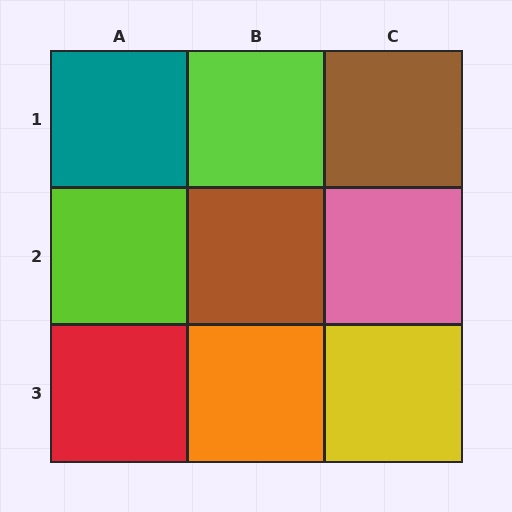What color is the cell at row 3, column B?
Orange.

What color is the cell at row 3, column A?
Red.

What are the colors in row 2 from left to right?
Lime, brown, pink.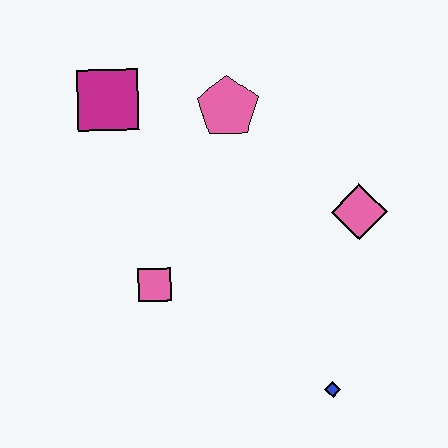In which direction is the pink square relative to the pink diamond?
The pink square is to the left of the pink diamond.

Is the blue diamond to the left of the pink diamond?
Yes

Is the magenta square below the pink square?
No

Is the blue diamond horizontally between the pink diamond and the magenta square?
Yes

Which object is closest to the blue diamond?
The pink diamond is closest to the blue diamond.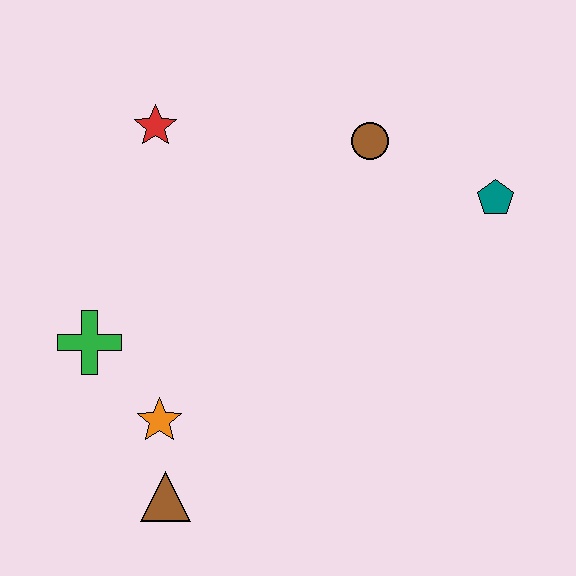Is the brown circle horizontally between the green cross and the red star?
No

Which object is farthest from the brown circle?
The brown triangle is farthest from the brown circle.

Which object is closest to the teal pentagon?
The brown circle is closest to the teal pentagon.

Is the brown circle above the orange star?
Yes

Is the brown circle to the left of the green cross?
No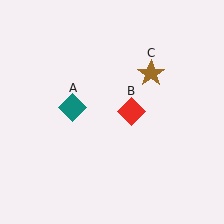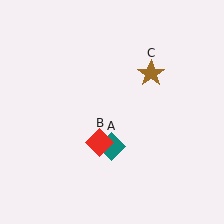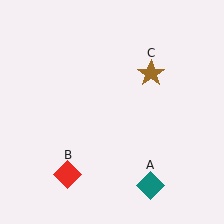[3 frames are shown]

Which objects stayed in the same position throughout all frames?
Brown star (object C) remained stationary.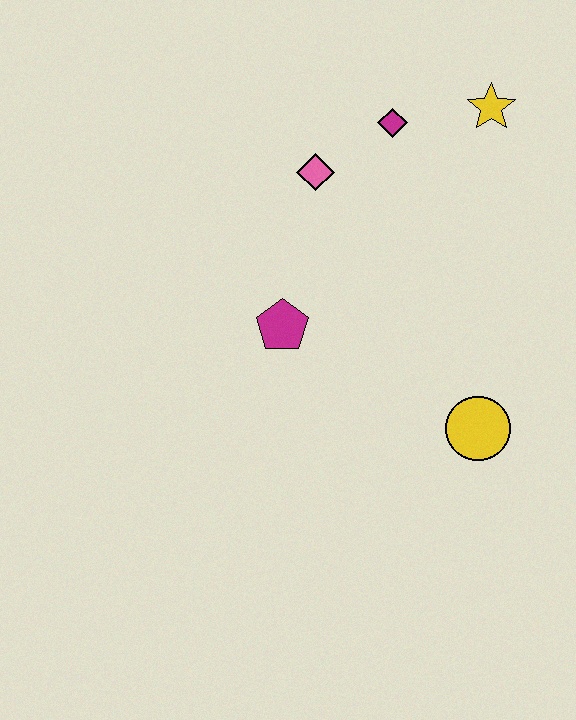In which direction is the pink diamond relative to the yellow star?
The pink diamond is to the left of the yellow star.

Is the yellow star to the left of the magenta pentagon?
No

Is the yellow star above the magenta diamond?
Yes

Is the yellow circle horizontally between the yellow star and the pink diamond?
Yes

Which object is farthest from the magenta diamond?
The yellow circle is farthest from the magenta diamond.